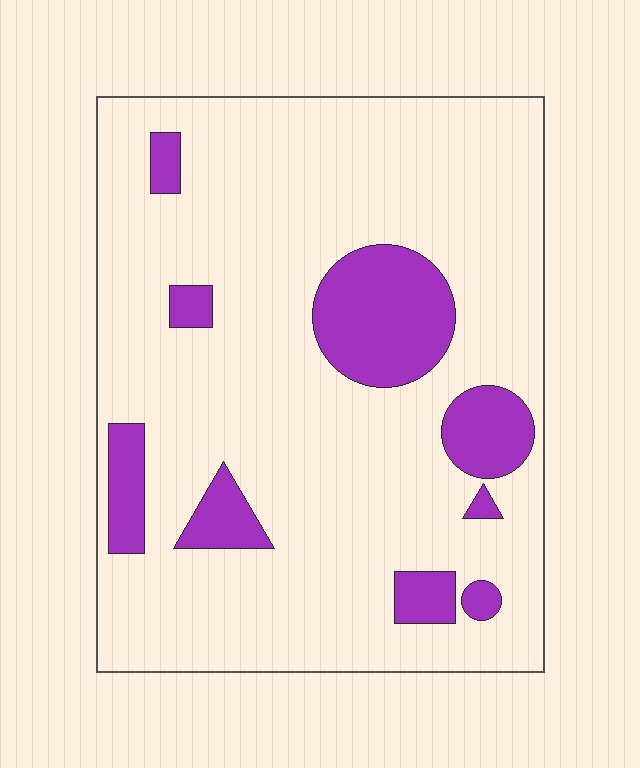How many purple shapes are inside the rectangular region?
9.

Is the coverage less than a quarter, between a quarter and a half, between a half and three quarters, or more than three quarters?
Less than a quarter.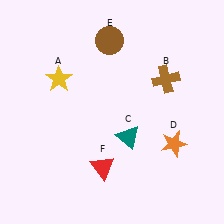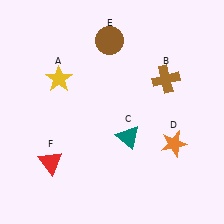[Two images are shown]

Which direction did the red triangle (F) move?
The red triangle (F) moved left.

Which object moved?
The red triangle (F) moved left.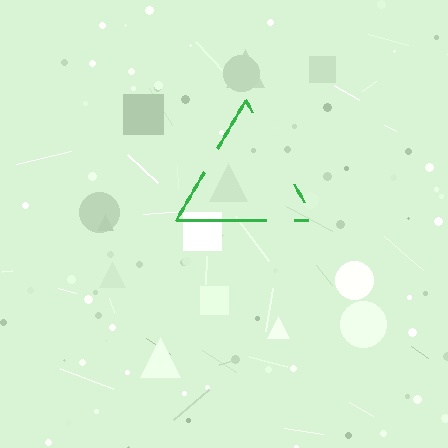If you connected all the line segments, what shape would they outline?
They would outline a triangle.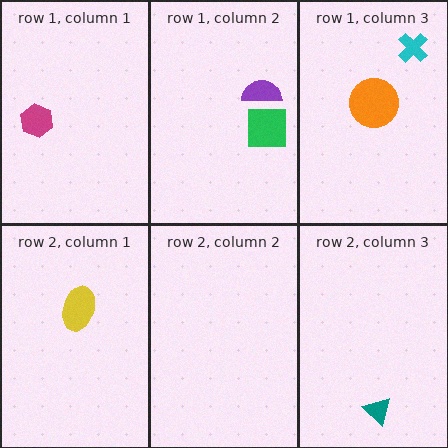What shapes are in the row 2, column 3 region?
The teal triangle.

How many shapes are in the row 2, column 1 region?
1.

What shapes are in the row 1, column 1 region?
The magenta hexagon.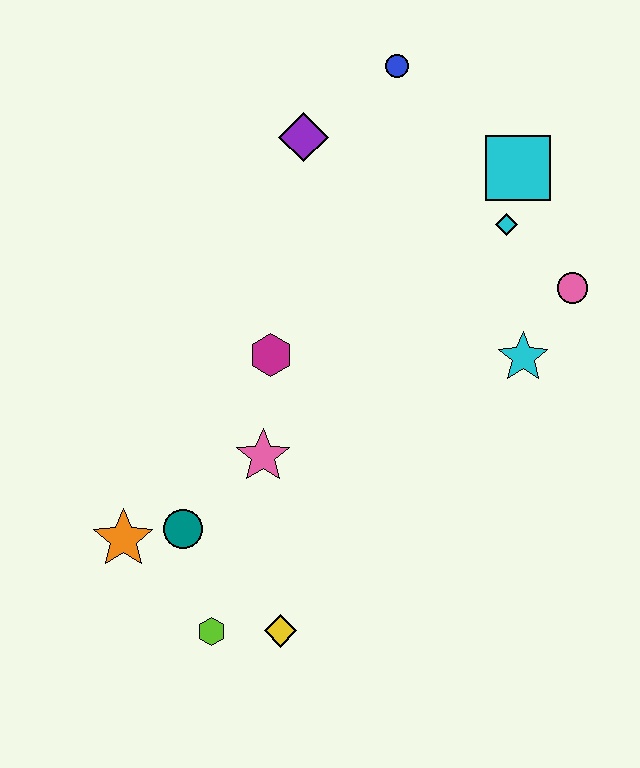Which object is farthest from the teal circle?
The blue circle is farthest from the teal circle.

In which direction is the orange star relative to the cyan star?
The orange star is to the left of the cyan star.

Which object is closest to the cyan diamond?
The cyan square is closest to the cyan diamond.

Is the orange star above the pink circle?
No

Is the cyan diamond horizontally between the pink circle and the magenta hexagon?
Yes